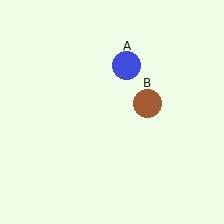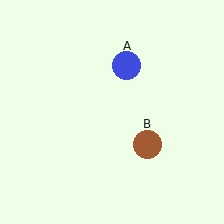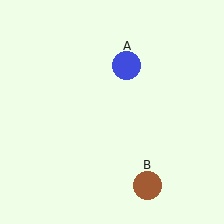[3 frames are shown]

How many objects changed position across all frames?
1 object changed position: brown circle (object B).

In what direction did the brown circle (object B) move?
The brown circle (object B) moved down.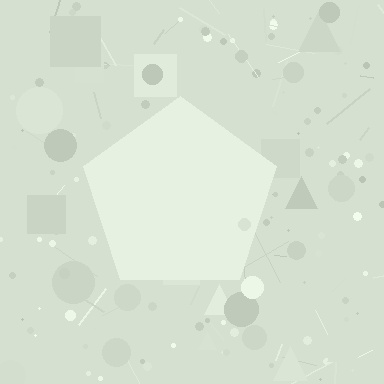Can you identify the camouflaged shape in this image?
The camouflaged shape is a pentagon.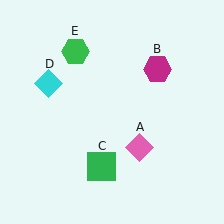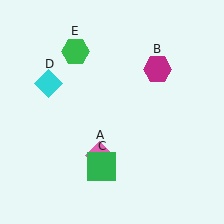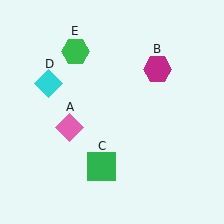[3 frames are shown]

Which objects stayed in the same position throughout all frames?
Magenta hexagon (object B) and green square (object C) and cyan diamond (object D) and green hexagon (object E) remained stationary.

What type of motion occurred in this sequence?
The pink diamond (object A) rotated clockwise around the center of the scene.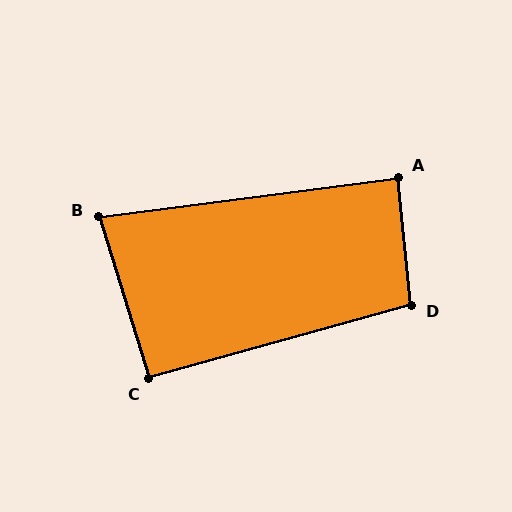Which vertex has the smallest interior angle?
B, at approximately 80 degrees.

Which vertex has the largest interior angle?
D, at approximately 100 degrees.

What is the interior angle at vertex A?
Approximately 88 degrees (approximately right).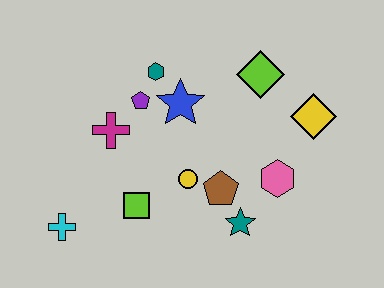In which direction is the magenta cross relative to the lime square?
The magenta cross is above the lime square.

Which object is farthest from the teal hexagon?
The cyan cross is farthest from the teal hexagon.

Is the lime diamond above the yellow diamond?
Yes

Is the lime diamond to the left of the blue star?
No